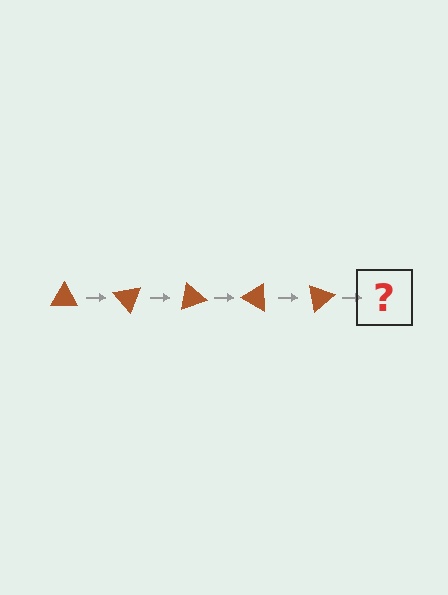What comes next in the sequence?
The next element should be a brown triangle rotated 250 degrees.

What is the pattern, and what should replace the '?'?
The pattern is that the triangle rotates 50 degrees each step. The '?' should be a brown triangle rotated 250 degrees.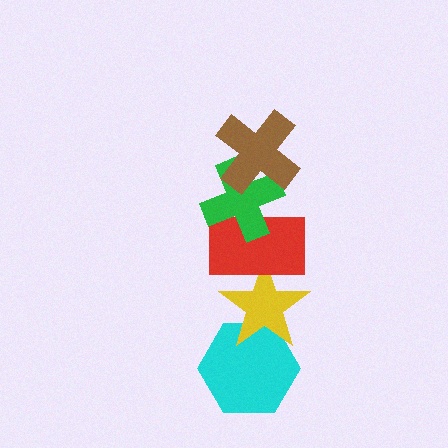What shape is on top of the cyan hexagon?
The yellow star is on top of the cyan hexagon.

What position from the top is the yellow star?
The yellow star is 4th from the top.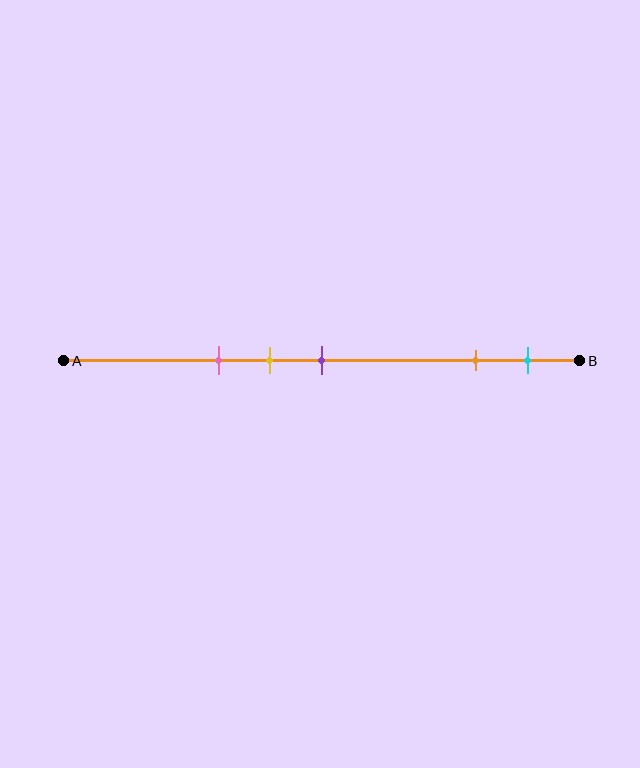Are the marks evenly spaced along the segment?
No, the marks are not evenly spaced.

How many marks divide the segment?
There are 5 marks dividing the segment.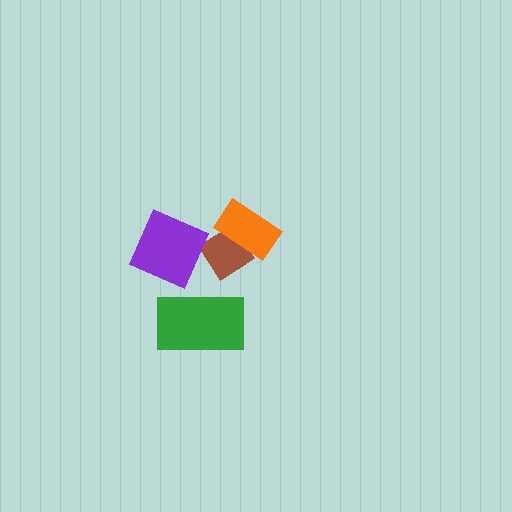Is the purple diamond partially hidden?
No, no other shape covers it.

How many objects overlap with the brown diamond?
2 objects overlap with the brown diamond.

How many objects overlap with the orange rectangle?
1 object overlaps with the orange rectangle.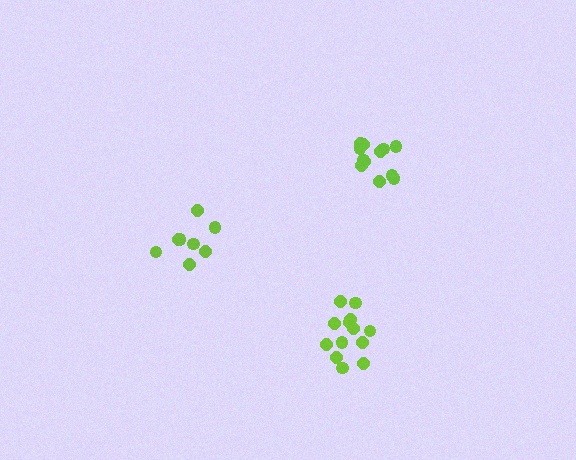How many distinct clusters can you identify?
There are 3 distinct clusters.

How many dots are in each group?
Group 1: 8 dots, Group 2: 13 dots, Group 3: 12 dots (33 total).